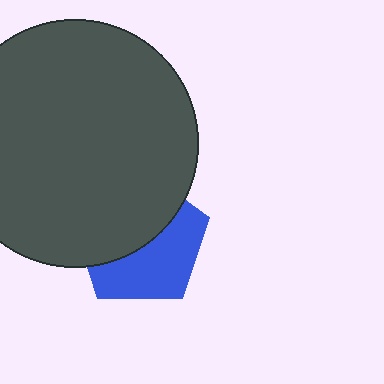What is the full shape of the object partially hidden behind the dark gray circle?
The partially hidden object is a blue pentagon.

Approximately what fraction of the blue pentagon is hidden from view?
Roughly 51% of the blue pentagon is hidden behind the dark gray circle.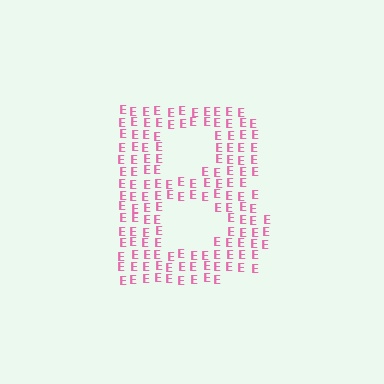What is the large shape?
The large shape is the letter B.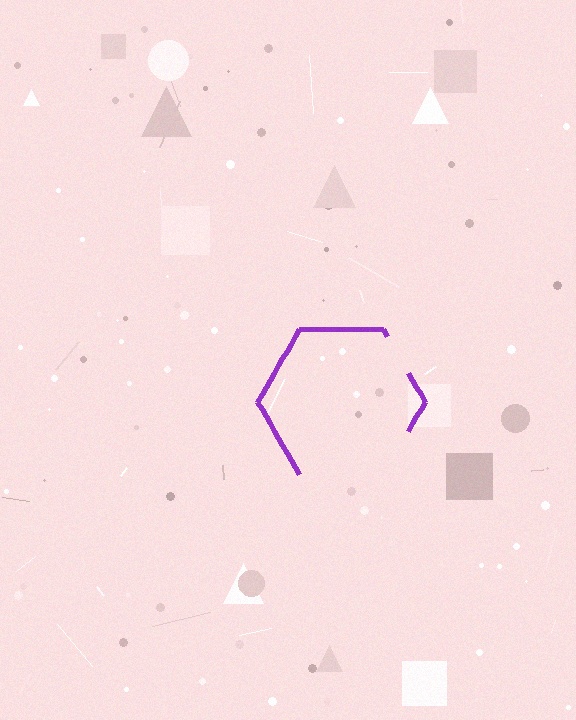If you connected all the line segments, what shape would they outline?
They would outline a hexagon.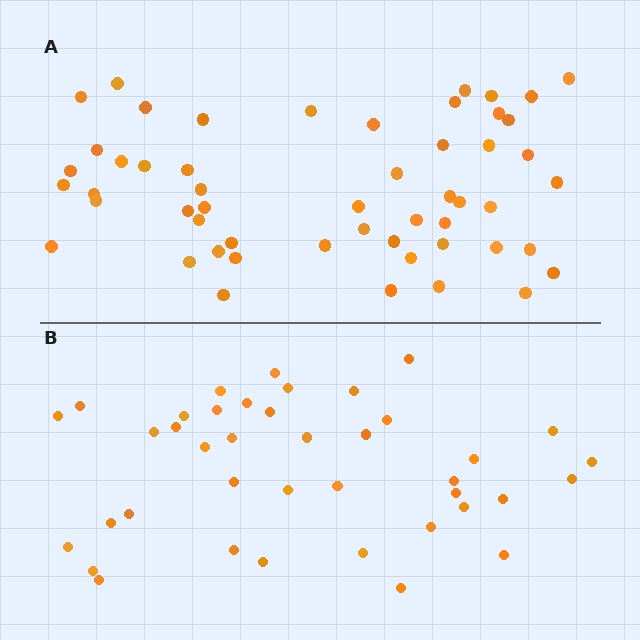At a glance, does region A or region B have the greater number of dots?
Region A (the top region) has more dots.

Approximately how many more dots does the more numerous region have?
Region A has approximately 15 more dots than region B.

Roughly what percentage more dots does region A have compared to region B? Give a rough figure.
About 30% more.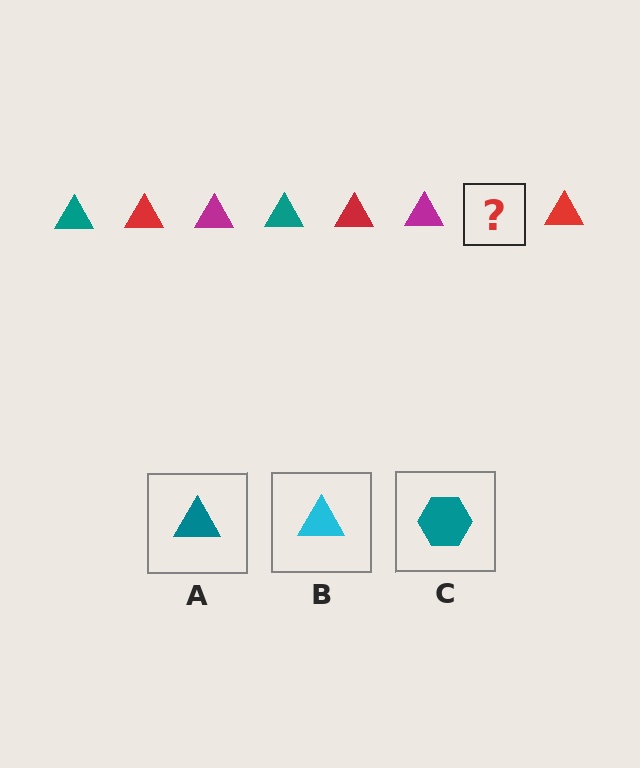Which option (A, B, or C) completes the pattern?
A.